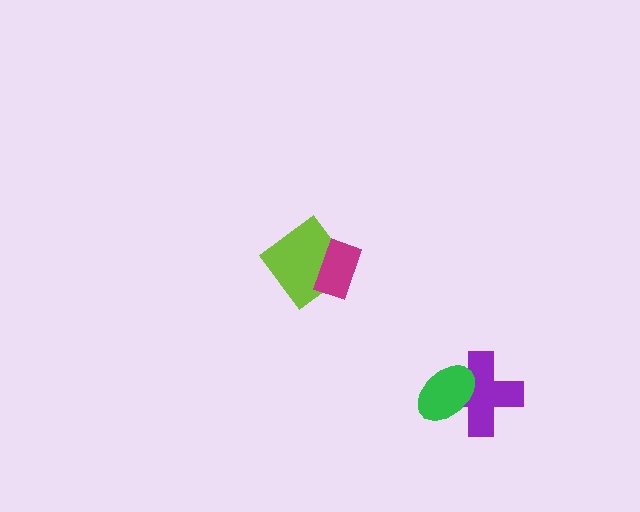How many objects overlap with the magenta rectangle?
1 object overlaps with the magenta rectangle.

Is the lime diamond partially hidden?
Yes, it is partially covered by another shape.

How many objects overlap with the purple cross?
1 object overlaps with the purple cross.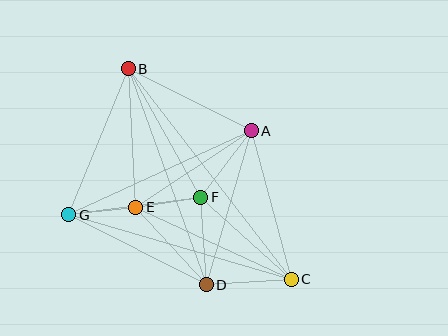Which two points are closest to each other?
Points E and F are closest to each other.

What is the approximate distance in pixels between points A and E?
The distance between A and E is approximately 139 pixels.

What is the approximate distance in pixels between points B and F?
The distance between B and F is approximately 148 pixels.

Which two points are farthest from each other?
Points B and C are farthest from each other.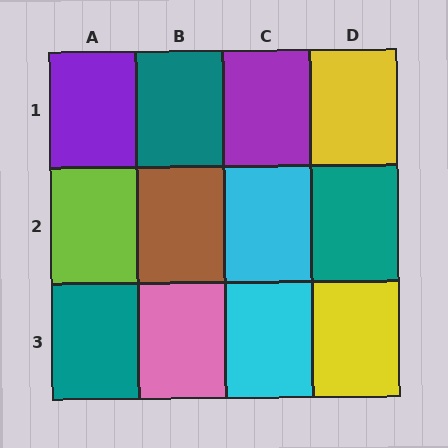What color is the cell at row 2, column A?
Lime.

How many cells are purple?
2 cells are purple.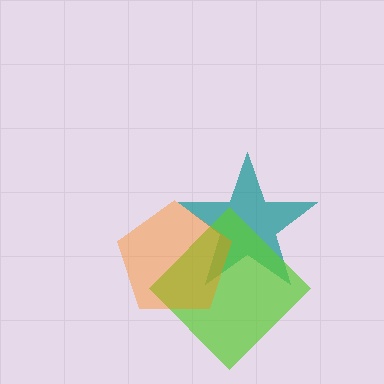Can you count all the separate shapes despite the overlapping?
Yes, there are 3 separate shapes.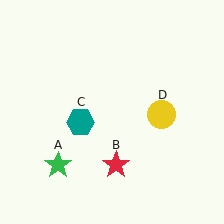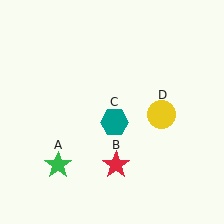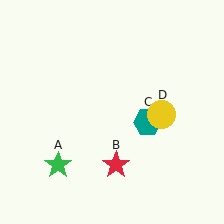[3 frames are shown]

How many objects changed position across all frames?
1 object changed position: teal hexagon (object C).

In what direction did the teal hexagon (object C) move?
The teal hexagon (object C) moved right.